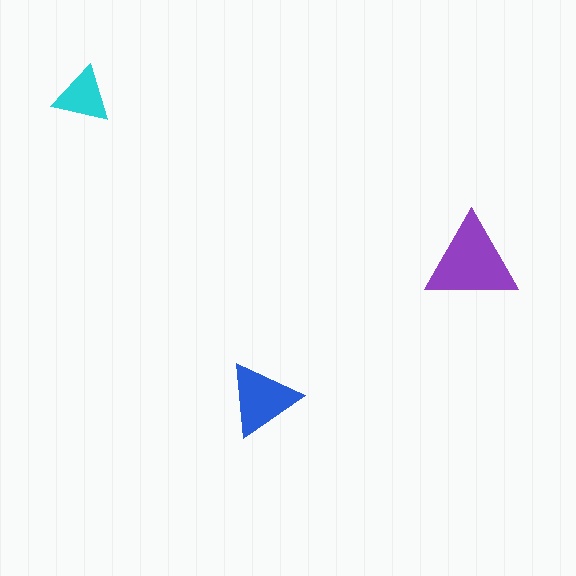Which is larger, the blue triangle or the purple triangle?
The purple one.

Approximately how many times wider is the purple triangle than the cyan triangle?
About 1.5 times wider.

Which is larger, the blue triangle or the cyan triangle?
The blue one.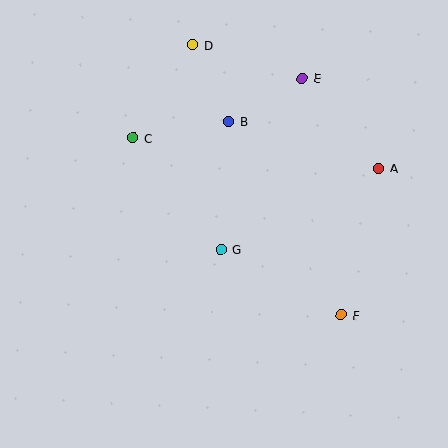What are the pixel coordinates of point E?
Point E is at (302, 78).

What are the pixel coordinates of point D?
Point D is at (193, 45).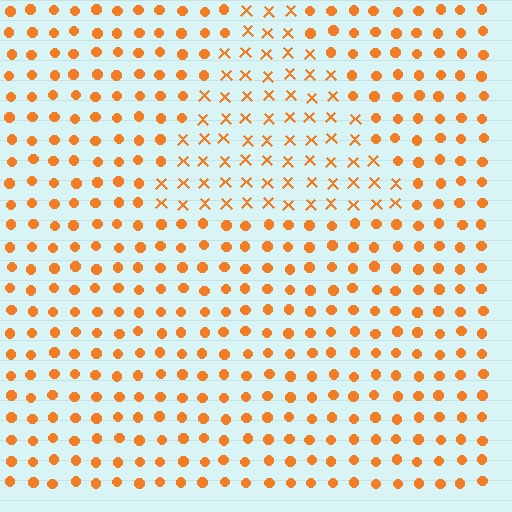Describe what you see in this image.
The image is filled with small orange elements arranged in a uniform grid. A triangle-shaped region contains X marks, while the surrounding area contains circles. The boundary is defined purely by the change in element shape.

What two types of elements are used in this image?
The image uses X marks inside the triangle region and circles outside it.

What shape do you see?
I see a triangle.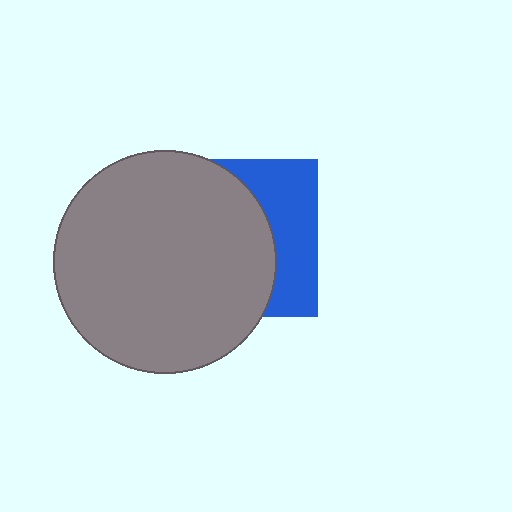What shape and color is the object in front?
The object in front is a gray circle.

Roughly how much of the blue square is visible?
A small part of it is visible (roughly 34%).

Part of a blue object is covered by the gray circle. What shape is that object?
It is a square.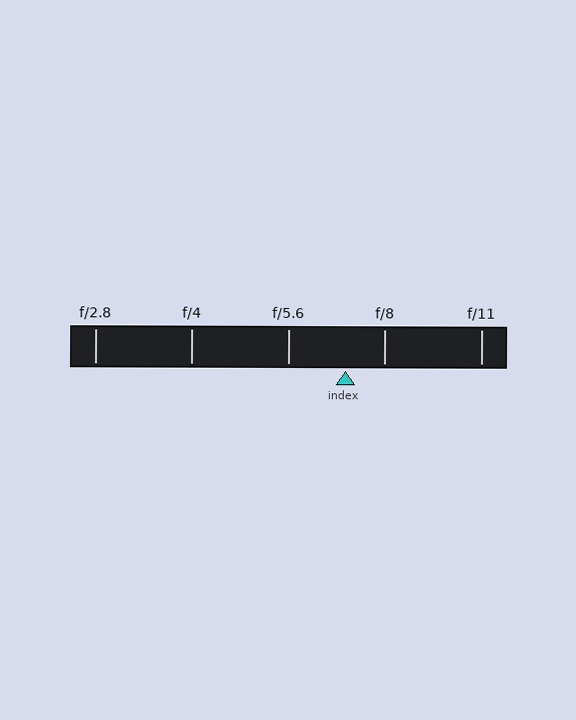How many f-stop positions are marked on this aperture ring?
There are 5 f-stop positions marked.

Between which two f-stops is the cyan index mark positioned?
The index mark is between f/5.6 and f/8.